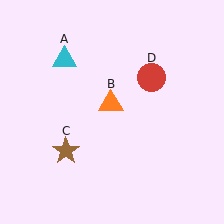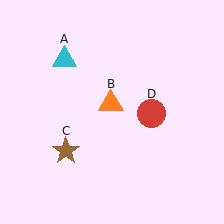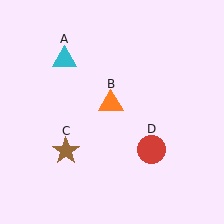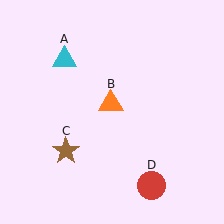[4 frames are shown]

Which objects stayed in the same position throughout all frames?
Cyan triangle (object A) and orange triangle (object B) and brown star (object C) remained stationary.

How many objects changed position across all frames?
1 object changed position: red circle (object D).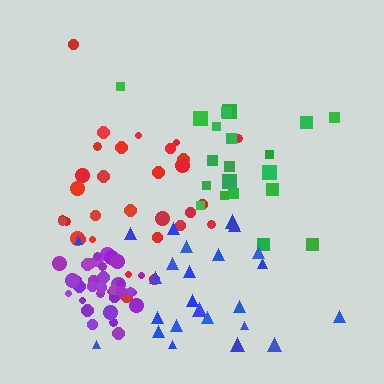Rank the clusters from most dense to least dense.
purple, green, red, blue.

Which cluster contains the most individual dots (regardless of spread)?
Purple (35).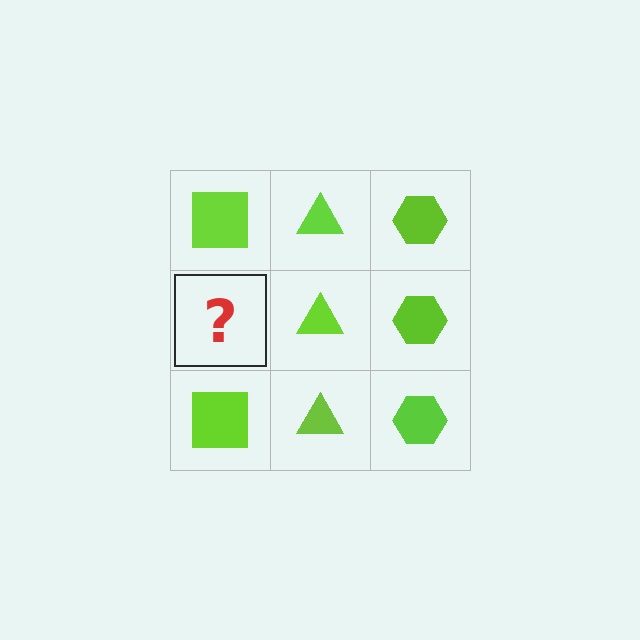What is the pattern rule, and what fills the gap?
The rule is that each column has a consistent shape. The gap should be filled with a lime square.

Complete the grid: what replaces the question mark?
The question mark should be replaced with a lime square.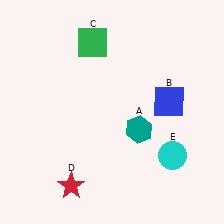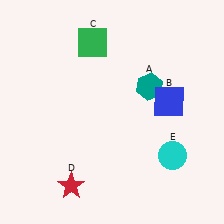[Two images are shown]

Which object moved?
The teal hexagon (A) moved up.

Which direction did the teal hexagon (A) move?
The teal hexagon (A) moved up.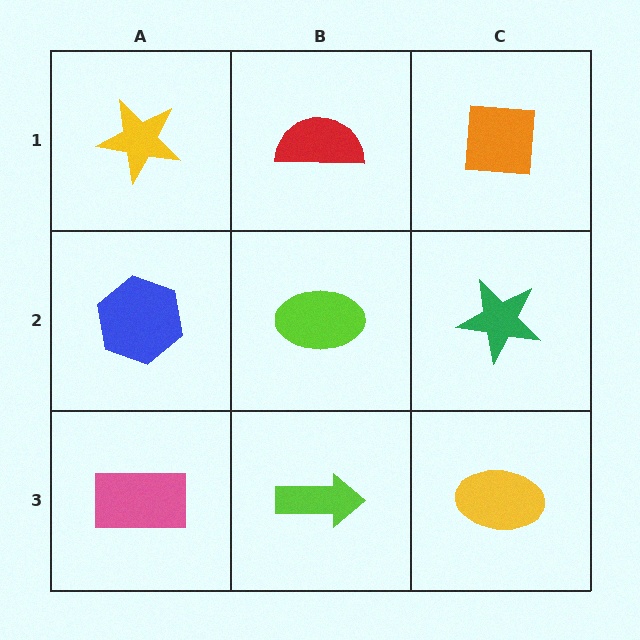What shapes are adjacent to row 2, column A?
A yellow star (row 1, column A), a pink rectangle (row 3, column A), a lime ellipse (row 2, column B).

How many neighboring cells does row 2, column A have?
3.